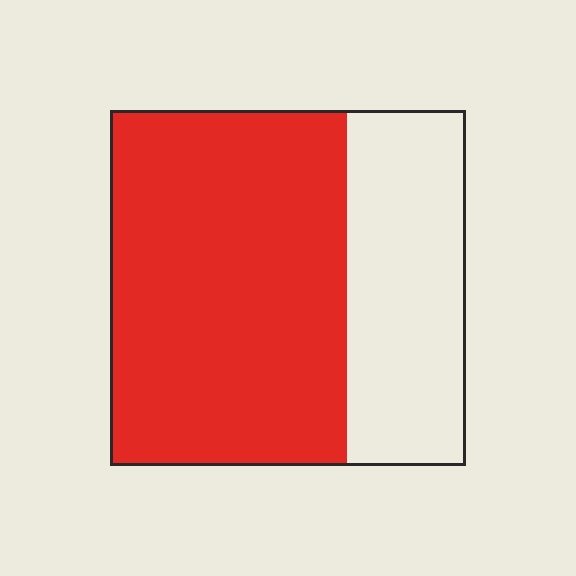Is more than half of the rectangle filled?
Yes.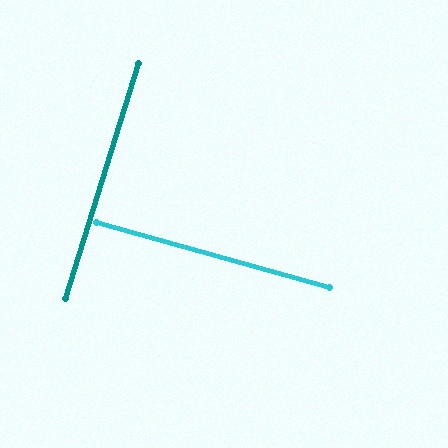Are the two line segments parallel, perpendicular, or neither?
Perpendicular — they meet at approximately 88°.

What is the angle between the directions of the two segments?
Approximately 88 degrees.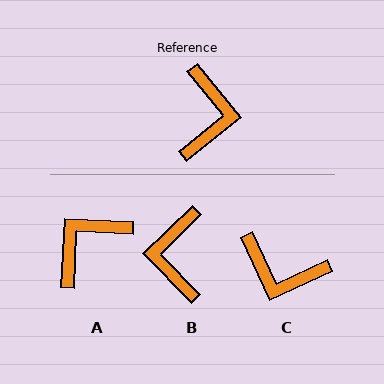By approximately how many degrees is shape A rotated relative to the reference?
Approximately 138 degrees counter-clockwise.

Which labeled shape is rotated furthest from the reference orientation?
B, about 175 degrees away.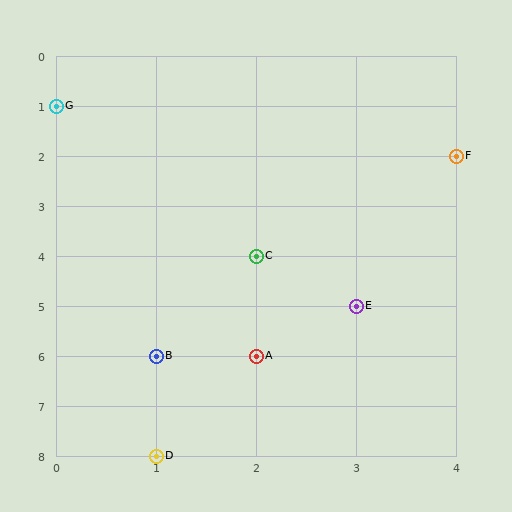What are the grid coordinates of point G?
Point G is at grid coordinates (0, 1).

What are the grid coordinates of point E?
Point E is at grid coordinates (3, 5).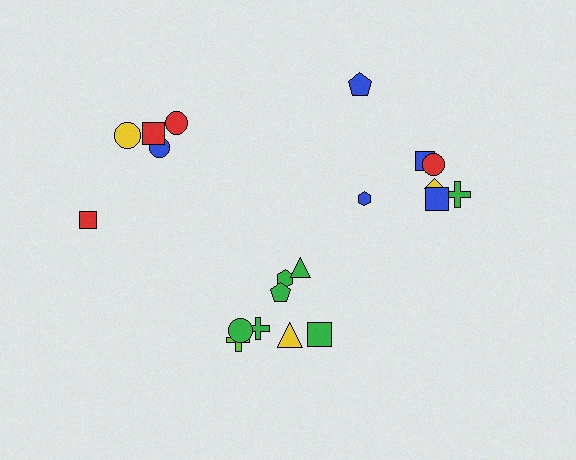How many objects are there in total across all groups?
There are 20 objects.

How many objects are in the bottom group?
There are 8 objects.